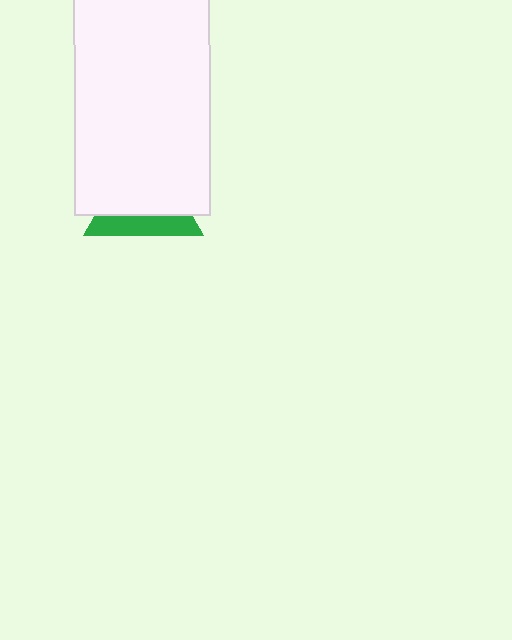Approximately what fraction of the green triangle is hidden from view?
Roughly 66% of the green triangle is hidden behind the white rectangle.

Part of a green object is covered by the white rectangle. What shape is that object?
It is a triangle.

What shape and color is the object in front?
The object in front is a white rectangle.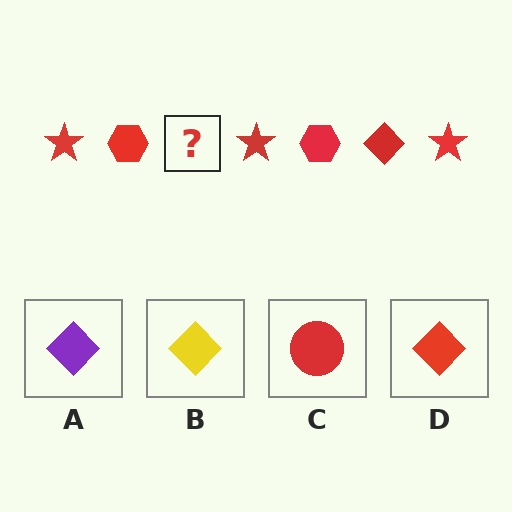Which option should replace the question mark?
Option D.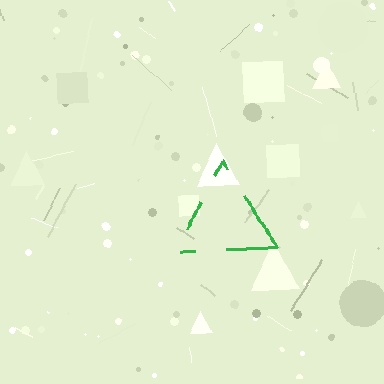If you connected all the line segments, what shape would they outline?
They would outline a triangle.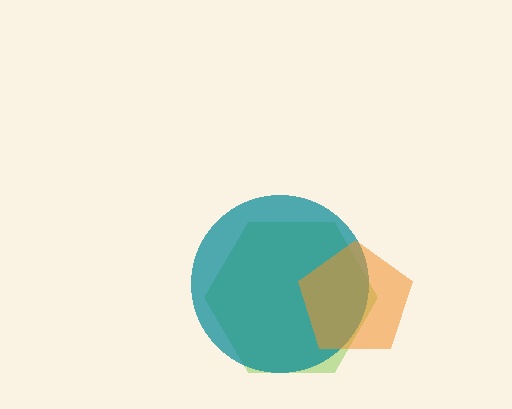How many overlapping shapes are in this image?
There are 3 overlapping shapes in the image.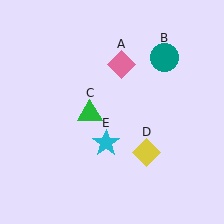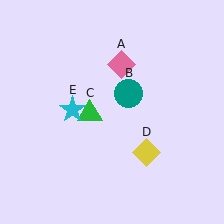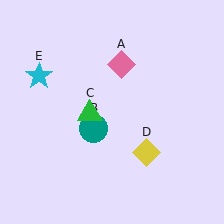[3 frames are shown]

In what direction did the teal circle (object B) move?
The teal circle (object B) moved down and to the left.